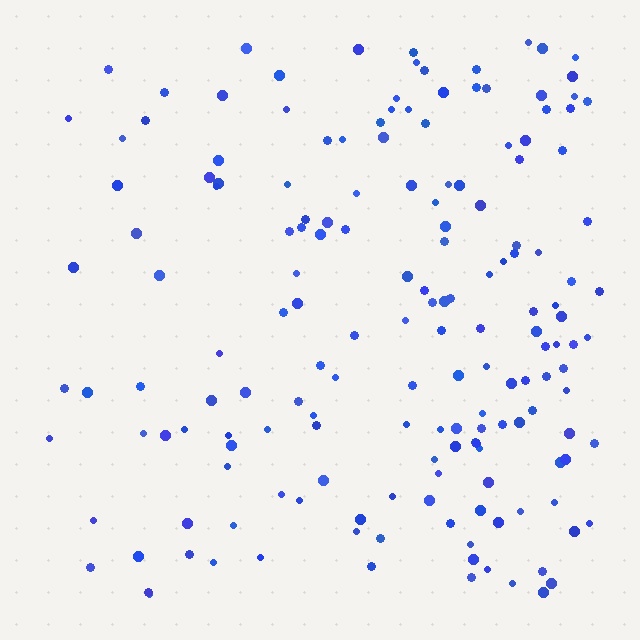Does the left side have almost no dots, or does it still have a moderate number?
Still a moderate number, just noticeably fewer than the right.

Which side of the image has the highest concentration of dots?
The right.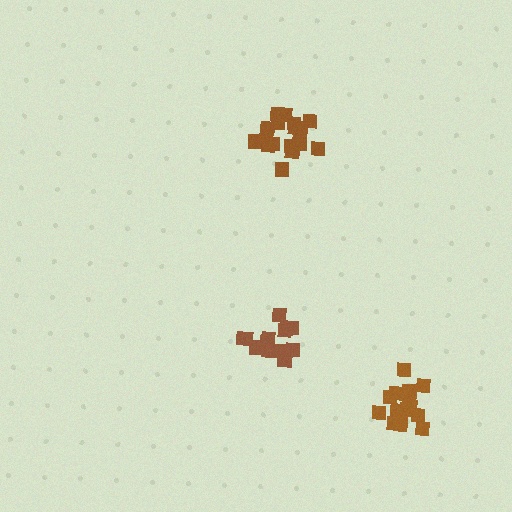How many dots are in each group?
Group 1: 15 dots, Group 2: 18 dots, Group 3: 16 dots (49 total).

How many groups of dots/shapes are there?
There are 3 groups.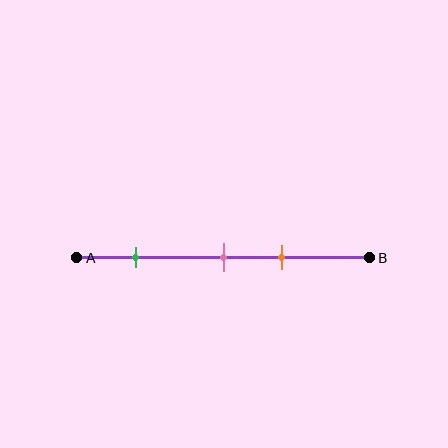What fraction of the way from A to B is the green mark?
The green mark is approximately 20% (0.2) of the way from A to B.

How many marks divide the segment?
There are 3 marks dividing the segment.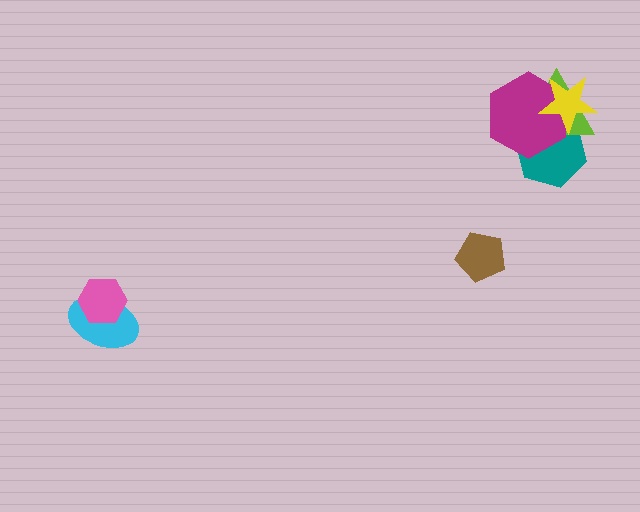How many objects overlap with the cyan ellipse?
1 object overlaps with the cyan ellipse.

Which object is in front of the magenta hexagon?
The yellow star is in front of the magenta hexagon.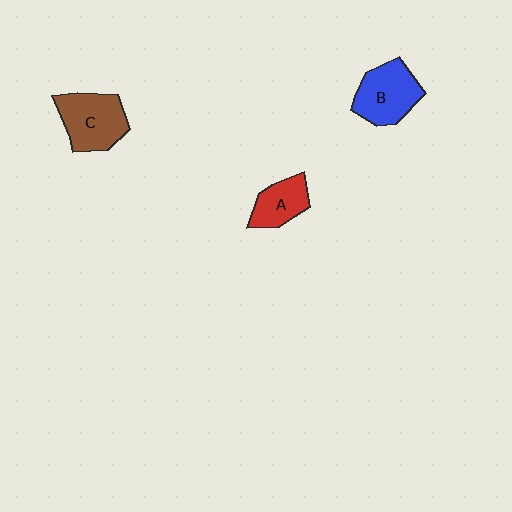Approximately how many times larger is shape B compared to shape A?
Approximately 1.5 times.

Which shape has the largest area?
Shape C (brown).